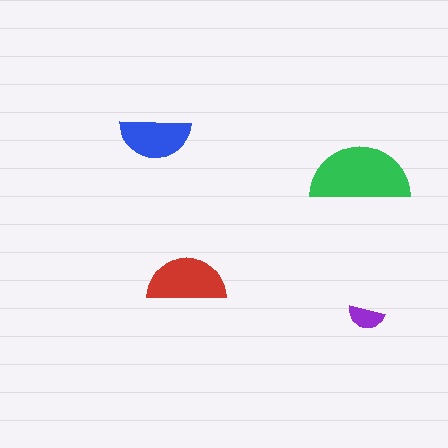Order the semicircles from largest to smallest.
the green one, the red one, the blue one, the purple one.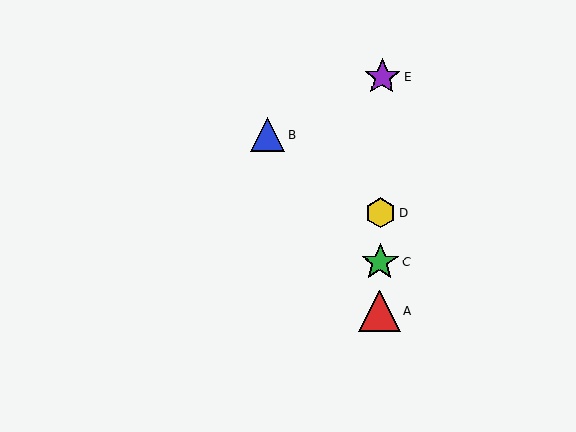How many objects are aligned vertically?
4 objects (A, C, D, E) are aligned vertically.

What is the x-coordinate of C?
Object C is at x≈380.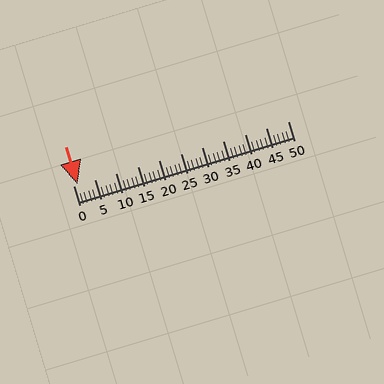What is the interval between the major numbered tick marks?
The major tick marks are spaced 5 units apart.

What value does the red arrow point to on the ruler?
The red arrow points to approximately 1.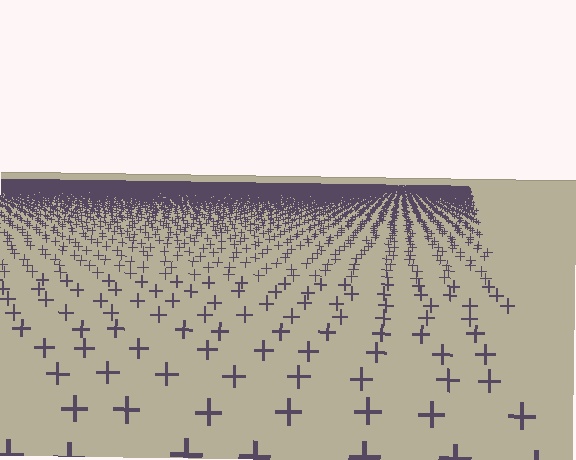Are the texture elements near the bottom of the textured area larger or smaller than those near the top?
Larger. Near the bottom, elements are closer to the viewer and appear at a bigger on-screen size.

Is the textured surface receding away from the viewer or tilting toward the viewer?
The surface is receding away from the viewer. Texture elements get smaller and denser toward the top.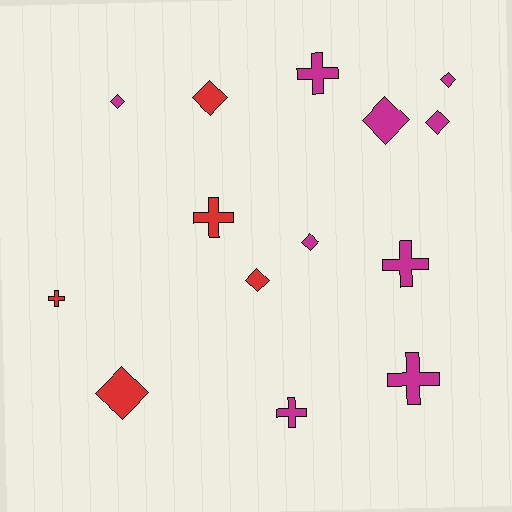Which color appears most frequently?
Magenta, with 9 objects.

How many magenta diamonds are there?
There are 5 magenta diamonds.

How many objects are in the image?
There are 14 objects.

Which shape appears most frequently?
Diamond, with 8 objects.